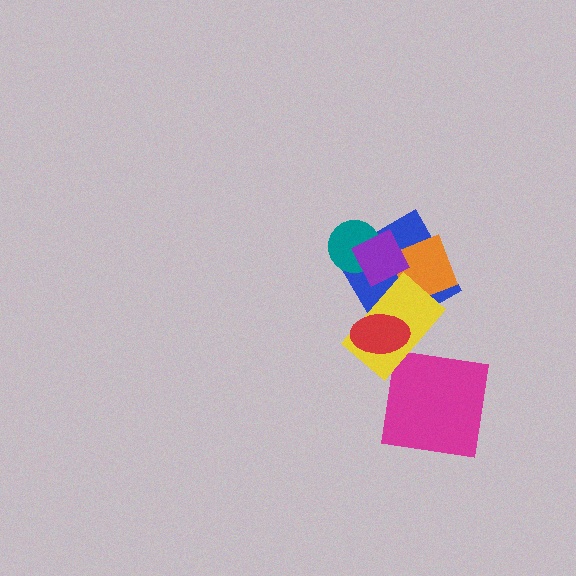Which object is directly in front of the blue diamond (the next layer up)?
The teal circle is directly in front of the blue diamond.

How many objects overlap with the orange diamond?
3 objects overlap with the orange diamond.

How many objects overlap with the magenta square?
0 objects overlap with the magenta square.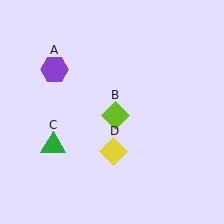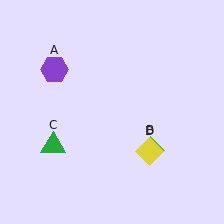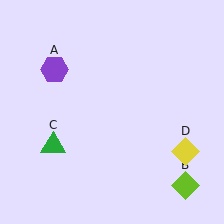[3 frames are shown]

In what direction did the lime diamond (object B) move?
The lime diamond (object B) moved down and to the right.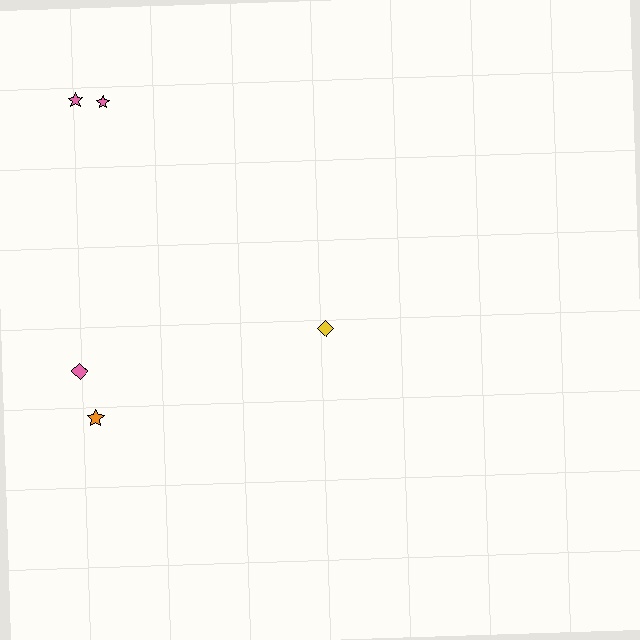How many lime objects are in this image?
There are no lime objects.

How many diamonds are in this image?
There are 2 diamonds.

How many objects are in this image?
There are 5 objects.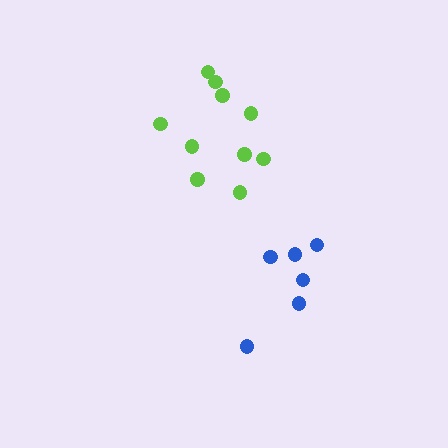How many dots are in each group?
Group 1: 10 dots, Group 2: 6 dots (16 total).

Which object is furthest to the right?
The blue cluster is rightmost.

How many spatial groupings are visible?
There are 2 spatial groupings.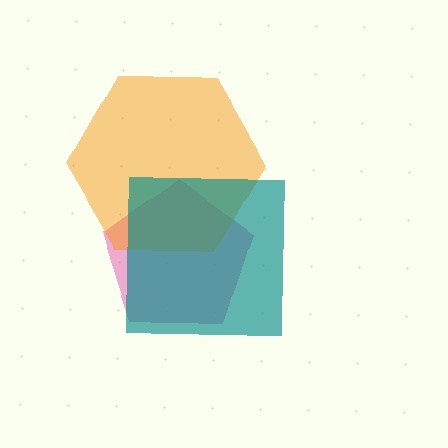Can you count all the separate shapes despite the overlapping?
Yes, there are 3 separate shapes.